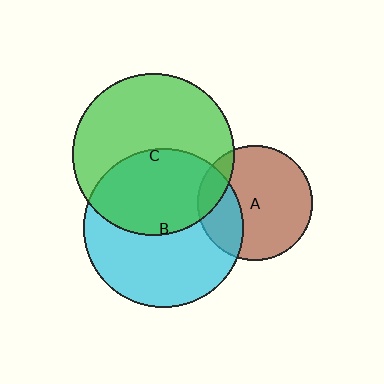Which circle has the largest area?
Circle C (green).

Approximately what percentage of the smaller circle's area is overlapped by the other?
Approximately 25%.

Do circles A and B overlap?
Yes.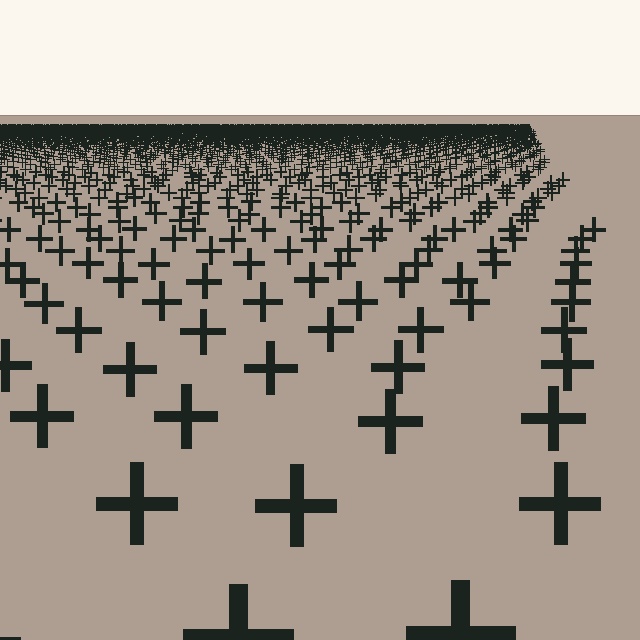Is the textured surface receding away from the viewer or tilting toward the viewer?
The surface is receding away from the viewer. Texture elements get smaller and denser toward the top.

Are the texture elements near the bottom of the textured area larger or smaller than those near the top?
Larger. Near the bottom, elements are closer to the viewer and appear at a bigger on-screen size.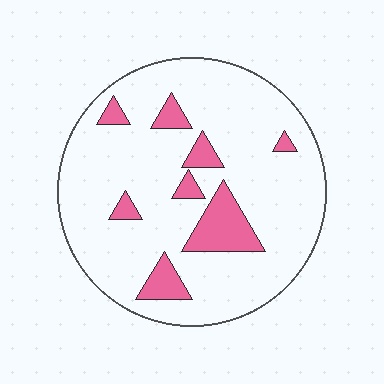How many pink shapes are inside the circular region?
8.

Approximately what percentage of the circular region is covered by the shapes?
Approximately 15%.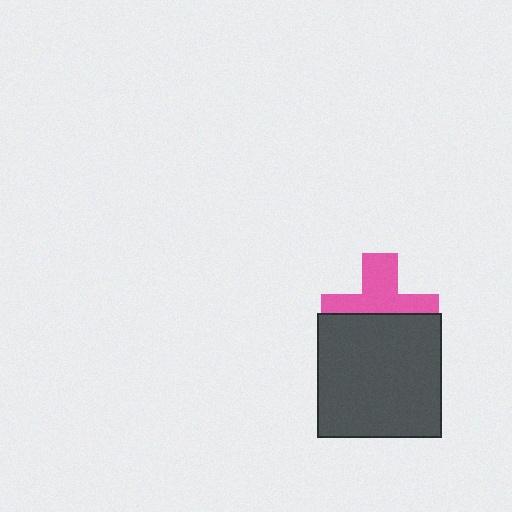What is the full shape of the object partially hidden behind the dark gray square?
The partially hidden object is a pink cross.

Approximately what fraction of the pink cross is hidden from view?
Roughly 47% of the pink cross is hidden behind the dark gray square.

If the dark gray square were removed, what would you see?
You would see the complete pink cross.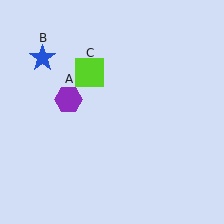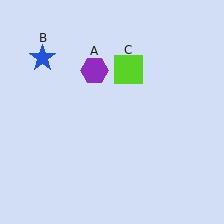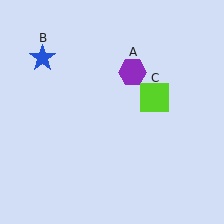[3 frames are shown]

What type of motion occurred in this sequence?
The purple hexagon (object A), lime square (object C) rotated clockwise around the center of the scene.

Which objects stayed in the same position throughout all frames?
Blue star (object B) remained stationary.